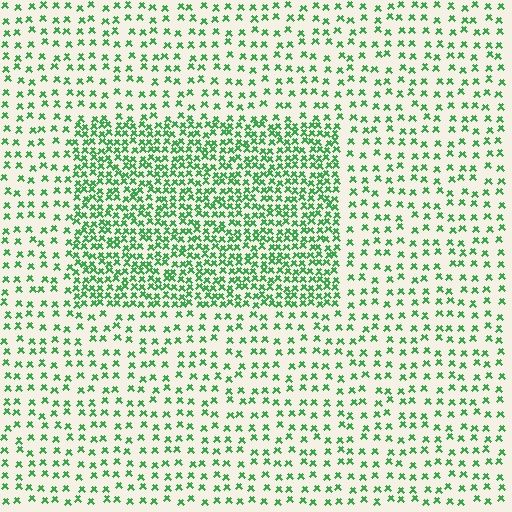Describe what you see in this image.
The image contains small green elements arranged at two different densities. A rectangle-shaped region is visible where the elements are more densely packed than the surrounding area.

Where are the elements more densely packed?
The elements are more densely packed inside the rectangle boundary.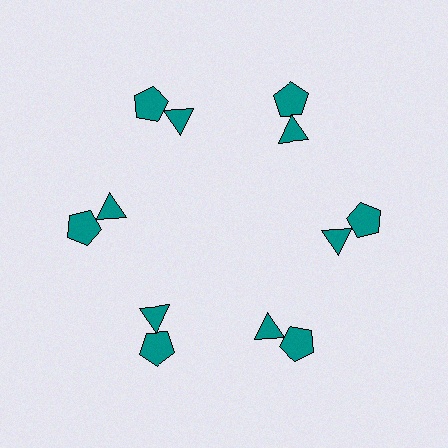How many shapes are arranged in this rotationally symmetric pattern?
There are 12 shapes, arranged in 6 groups of 2.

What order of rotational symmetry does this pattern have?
This pattern has 6-fold rotational symmetry.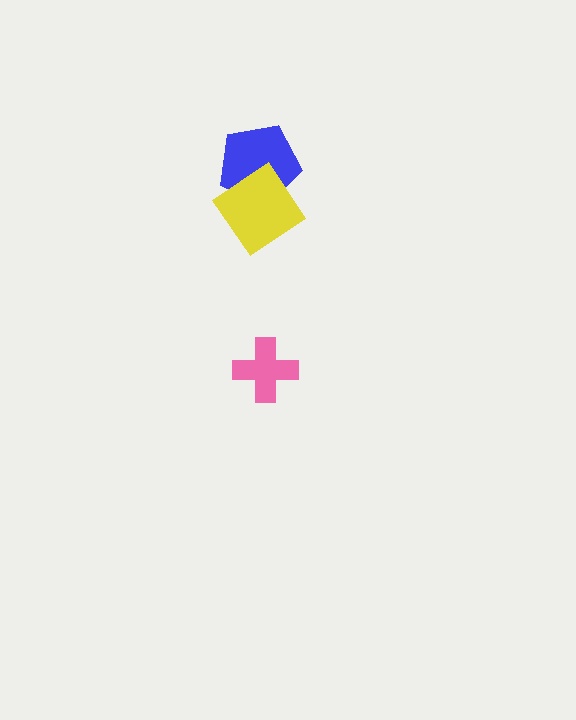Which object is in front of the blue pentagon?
The yellow diamond is in front of the blue pentagon.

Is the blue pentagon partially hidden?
Yes, it is partially covered by another shape.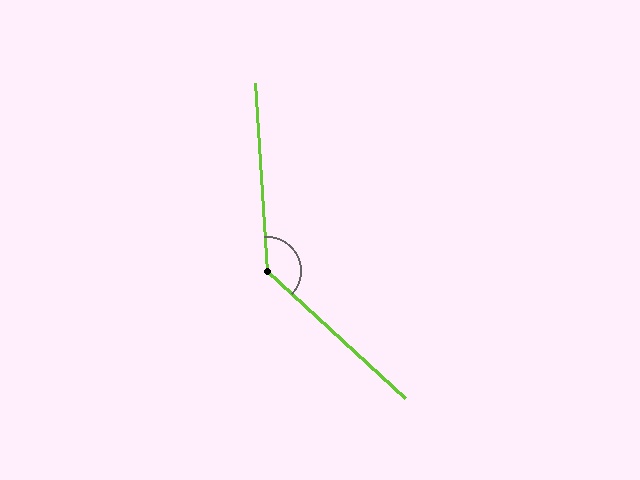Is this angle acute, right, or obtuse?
It is obtuse.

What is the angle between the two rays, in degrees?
Approximately 136 degrees.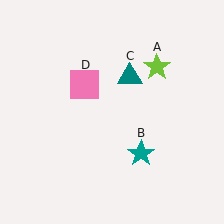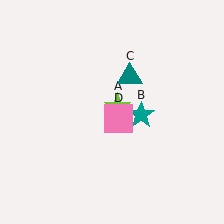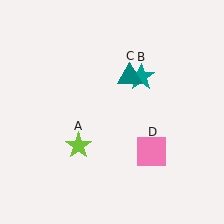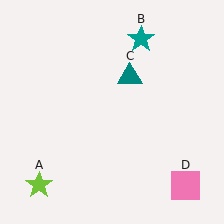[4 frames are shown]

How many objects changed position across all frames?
3 objects changed position: lime star (object A), teal star (object B), pink square (object D).